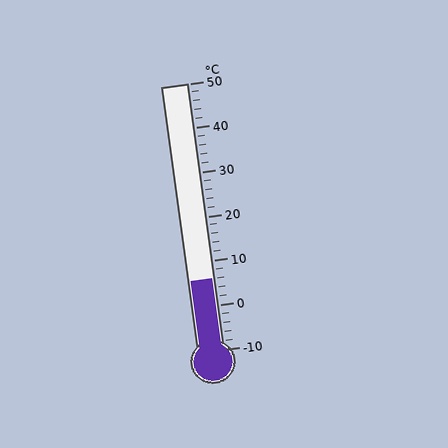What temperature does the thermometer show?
The thermometer shows approximately 6°C.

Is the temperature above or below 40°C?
The temperature is below 40°C.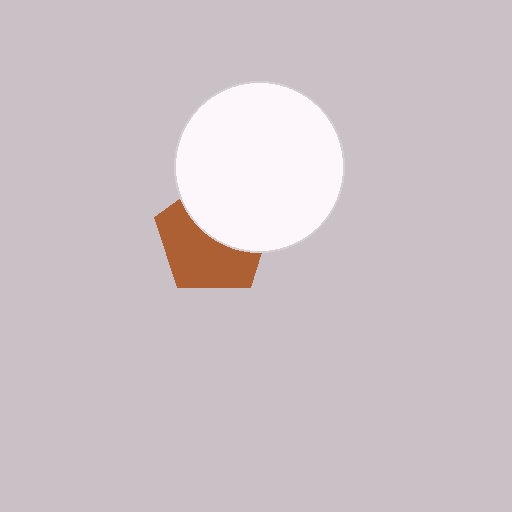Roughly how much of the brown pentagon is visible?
About half of it is visible (roughly 55%).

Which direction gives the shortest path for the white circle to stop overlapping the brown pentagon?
Moving up gives the shortest separation.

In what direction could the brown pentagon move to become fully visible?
The brown pentagon could move down. That would shift it out from behind the white circle entirely.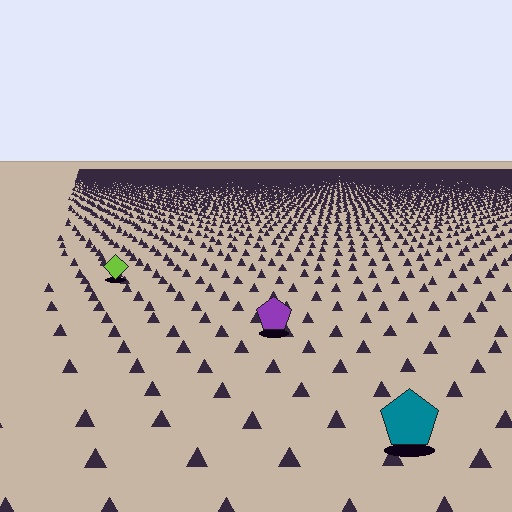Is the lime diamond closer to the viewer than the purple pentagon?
No. The purple pentagon is closer — you can tell from the texture gradient: the ground texture is coarser near it.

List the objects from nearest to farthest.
From nearest to farthest: the teal pentagon, the purple pentagon, the lime diamond.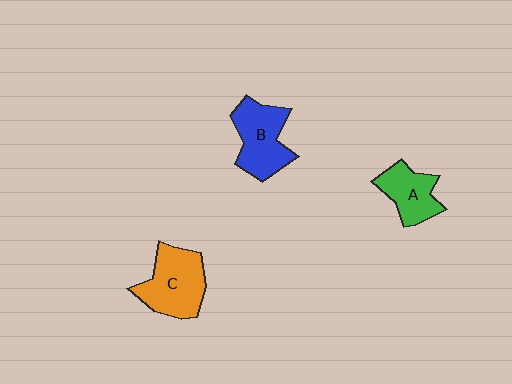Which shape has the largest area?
Shape C (orange).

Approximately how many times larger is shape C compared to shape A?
Approximately 1.4 times.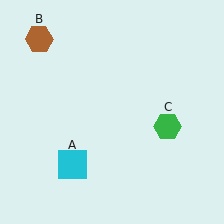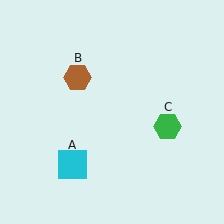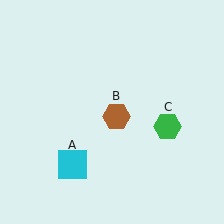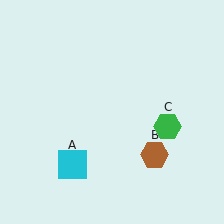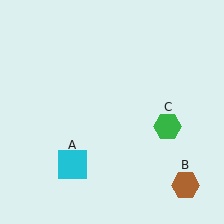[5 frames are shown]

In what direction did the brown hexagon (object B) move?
The brown hexagon (object B) moved down and to the right.